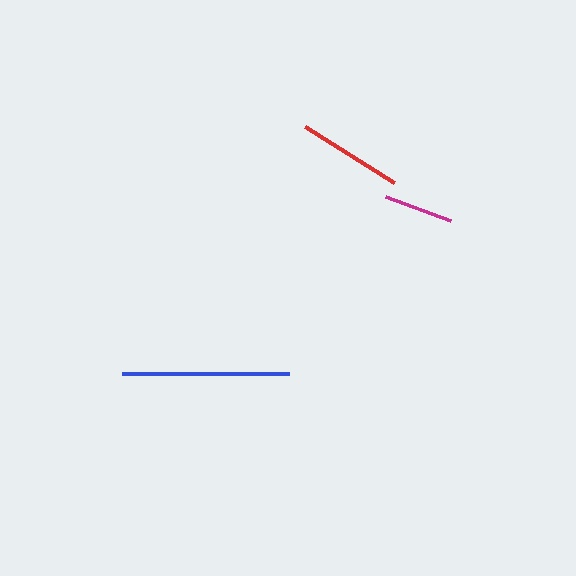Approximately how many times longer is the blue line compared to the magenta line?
The blue line is approximately 2.4 times the length of the magenta line.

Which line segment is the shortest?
The magenta line is the shortest at approximately 69 pixels.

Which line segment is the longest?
The blue line is the longest at approximately 168 pixels.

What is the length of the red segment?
The red segment is approximately 105 pixels long.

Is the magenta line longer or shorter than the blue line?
The blue line is longer than the magenta line.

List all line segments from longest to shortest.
From longest to shortest: blue, red, magenta.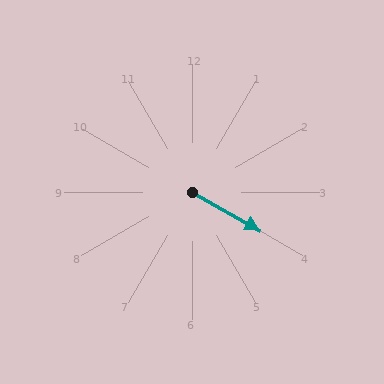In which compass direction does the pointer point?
Southeast.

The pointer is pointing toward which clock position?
Roughly 4 o'clock.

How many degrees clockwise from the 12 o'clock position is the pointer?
Approximately 120 degrees.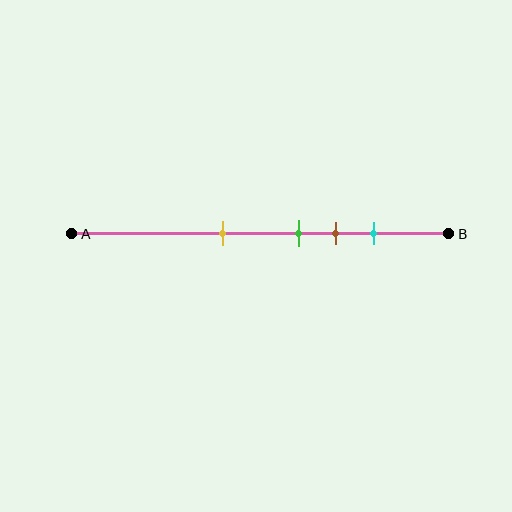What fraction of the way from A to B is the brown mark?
The brown mark is approximately 70% (0.7) of the way from A to B.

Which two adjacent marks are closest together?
The green and brown marks are the closest adjacent pair.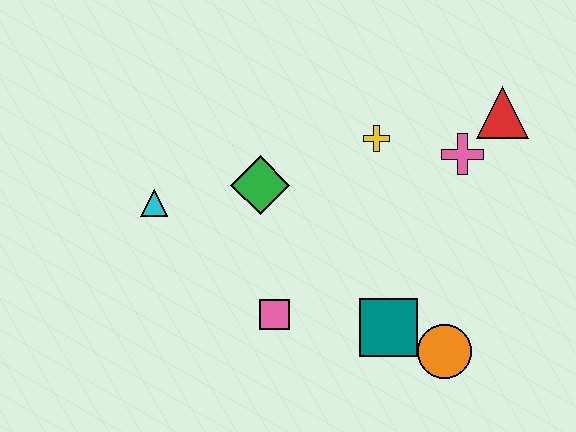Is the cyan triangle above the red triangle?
No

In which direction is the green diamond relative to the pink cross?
The green diamond is to the left of the pink cross.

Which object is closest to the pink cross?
The red triangle is closest to the pink cross.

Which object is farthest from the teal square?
The cyan triangle is farthest from the teal square.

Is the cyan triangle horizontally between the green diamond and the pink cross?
No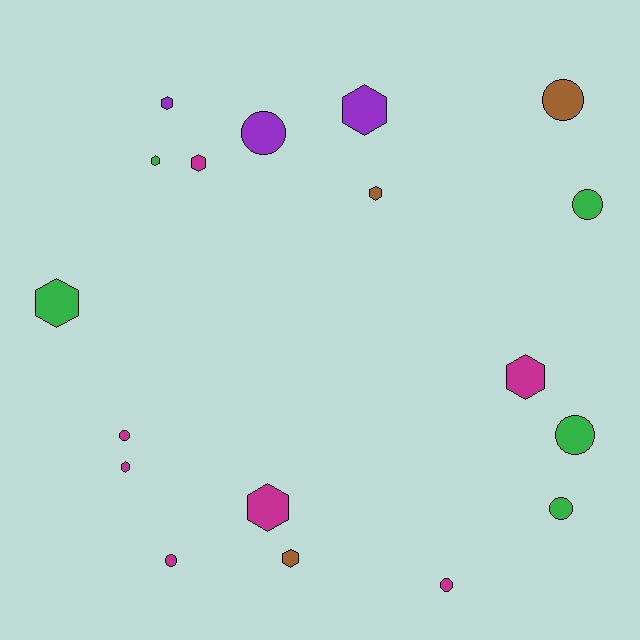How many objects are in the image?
There are 18 objects.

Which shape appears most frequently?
Hexagon, with 10 objects.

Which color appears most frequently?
Magenta, with 7 objects.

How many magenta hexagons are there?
There are 4 magenta hexagons.